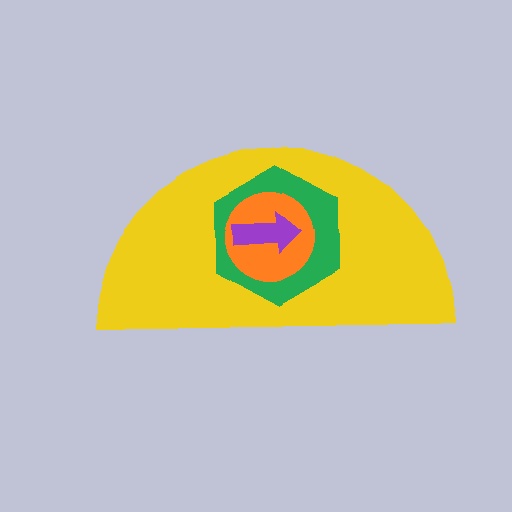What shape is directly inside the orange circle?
The purple arrow.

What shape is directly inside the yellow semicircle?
The green hexagon.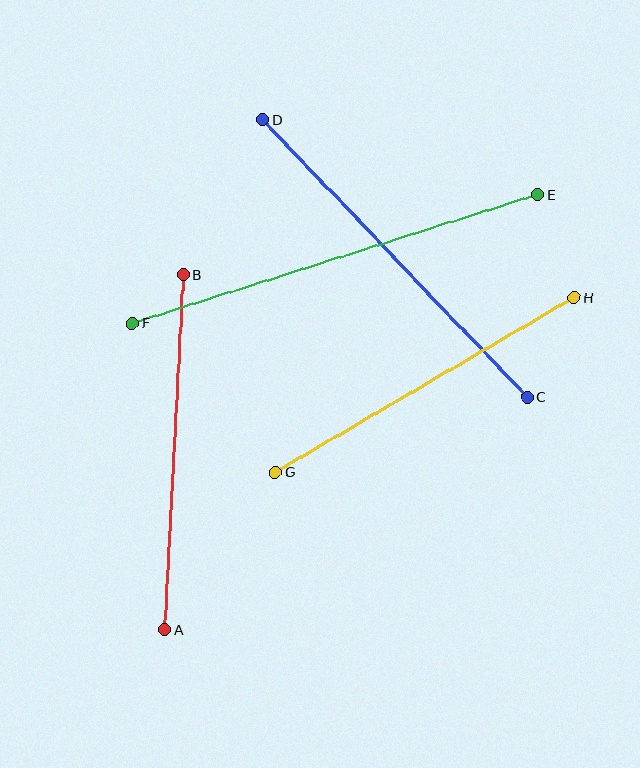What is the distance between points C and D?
The distance is approximately 383 pixels.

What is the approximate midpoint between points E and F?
The midpoint is at approximately (335, 259) pixels.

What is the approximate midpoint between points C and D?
The midpoint is at approximately (395, 258) pixels.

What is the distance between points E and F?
The distance is approximately 425 pixels.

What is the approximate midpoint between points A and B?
The midpoint is at approximately (174, 452) pixels.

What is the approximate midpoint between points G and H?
The midpoint is at approximately (425, 385) pixels.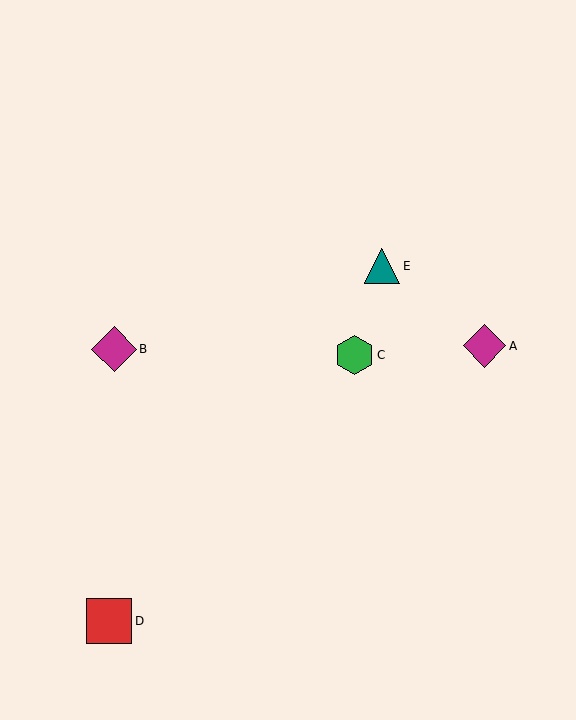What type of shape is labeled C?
Shape C is a green hexagon.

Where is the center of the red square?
The center of the red square is at (109, 621).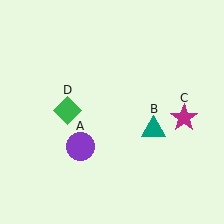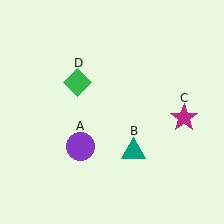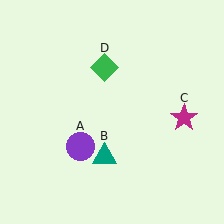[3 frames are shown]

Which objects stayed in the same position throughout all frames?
Purple circle (object A) and magenta star (object C) remained stationary.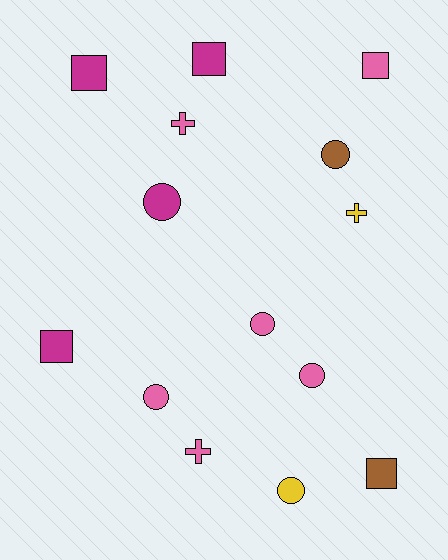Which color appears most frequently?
Pink, with 6 objects.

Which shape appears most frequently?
Circle, with 6 objects.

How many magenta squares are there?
There are 3 magenta squares.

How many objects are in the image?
There are 14 objects.